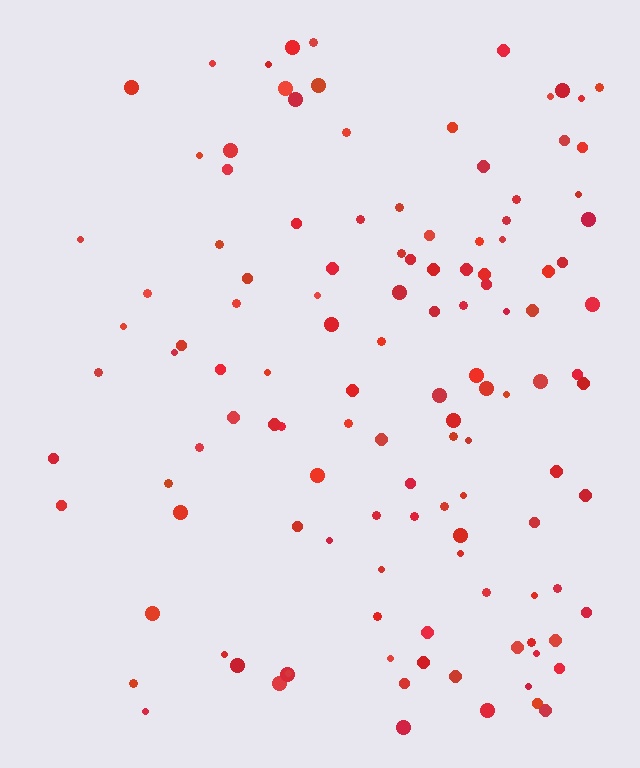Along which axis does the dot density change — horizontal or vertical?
Horizontal.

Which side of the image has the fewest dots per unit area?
The left.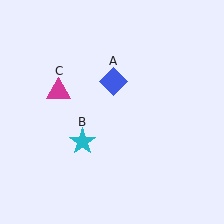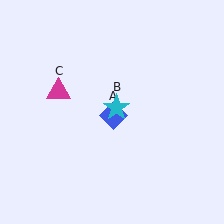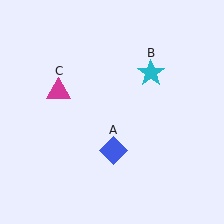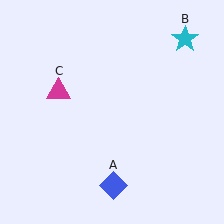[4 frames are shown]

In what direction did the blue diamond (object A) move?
The blue diamond (object A) moved down.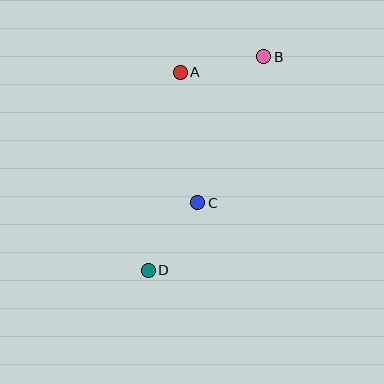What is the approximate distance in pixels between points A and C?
The distance between A and C is approximately 132 pixels.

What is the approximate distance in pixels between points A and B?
The distance between A and B is approximately 85 pixels.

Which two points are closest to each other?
Points C and D are closest to each other.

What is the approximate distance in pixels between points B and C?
The distance between B and C is approximately 160 pixels.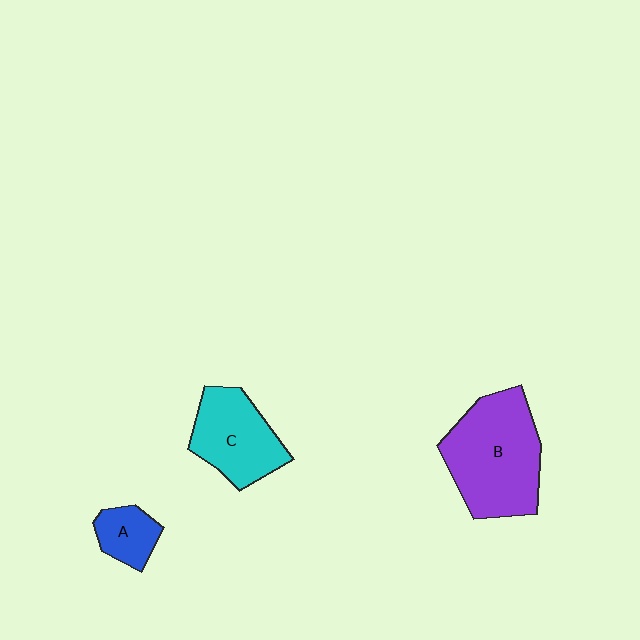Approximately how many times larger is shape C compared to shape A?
Approximately 2.2 times.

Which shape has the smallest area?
Shape A (blue).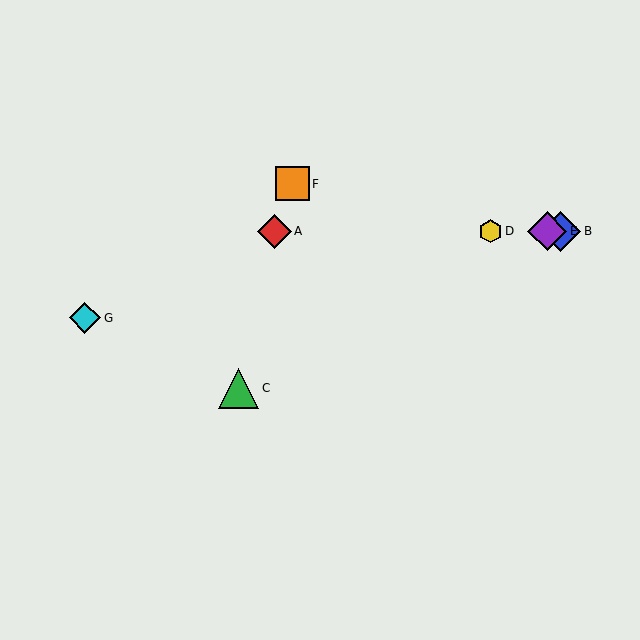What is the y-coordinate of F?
Object F is at y≈184.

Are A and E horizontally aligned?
Yes, both are at y≈231.